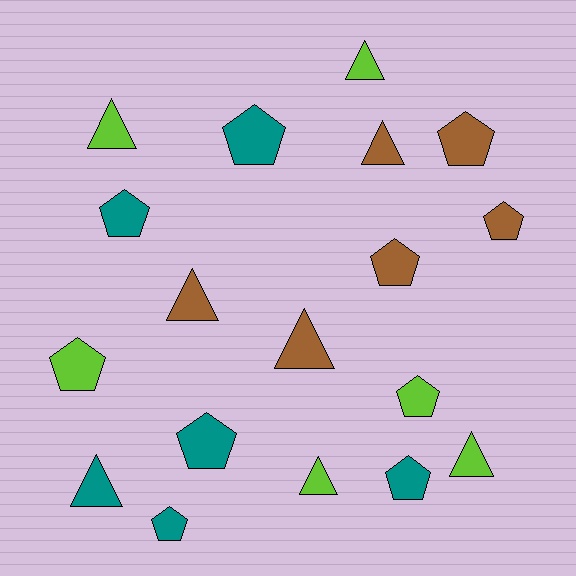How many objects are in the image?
There are 18 objects.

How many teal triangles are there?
There is 1 teal triangle.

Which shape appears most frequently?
Pentagon, with 10 objects.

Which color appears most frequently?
Brown, with 6 objects.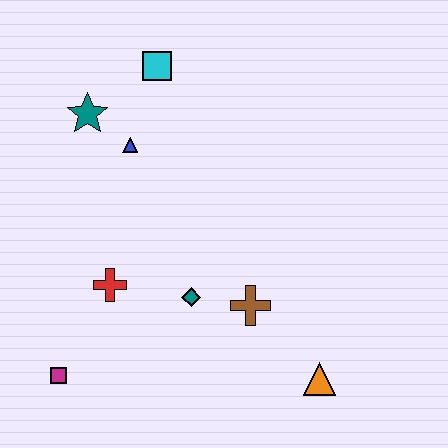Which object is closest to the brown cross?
The teal diamond is closest to the brown cross.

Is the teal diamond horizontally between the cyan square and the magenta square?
No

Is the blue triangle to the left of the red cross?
No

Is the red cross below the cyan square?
Yes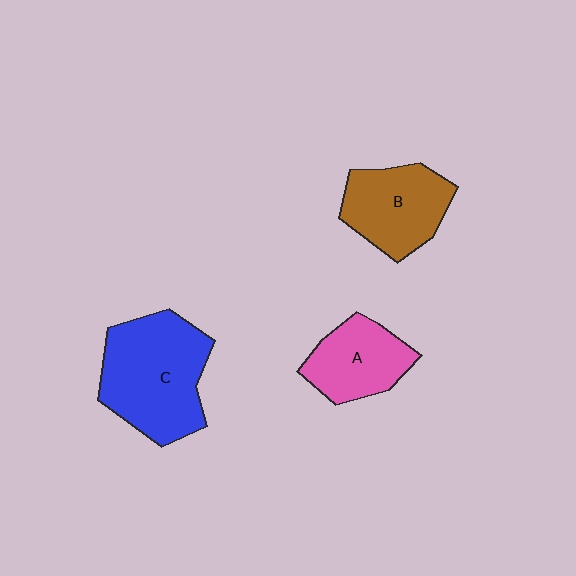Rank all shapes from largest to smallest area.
From largest to smallest: C (blue), B (brown), A (pink).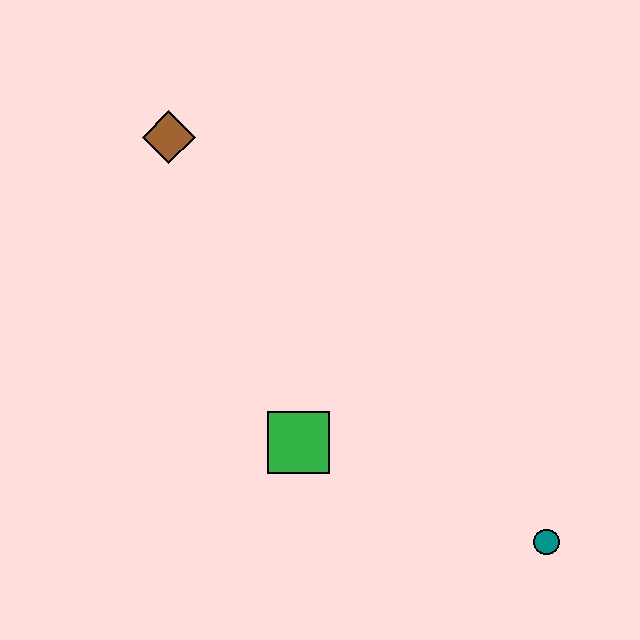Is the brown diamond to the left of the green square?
Yes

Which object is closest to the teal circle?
The green square is closest to the teal circle.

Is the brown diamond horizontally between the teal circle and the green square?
No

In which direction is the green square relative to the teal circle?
The green square is to the left of the teal circle.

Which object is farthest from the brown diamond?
The teal circle is farthest from the brown diamond.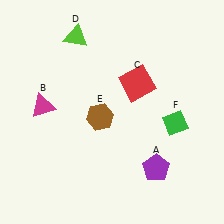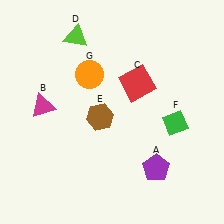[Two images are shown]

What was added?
An orange circle (G) was added in Image 2.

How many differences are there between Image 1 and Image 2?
There is 1 difference between the two images.